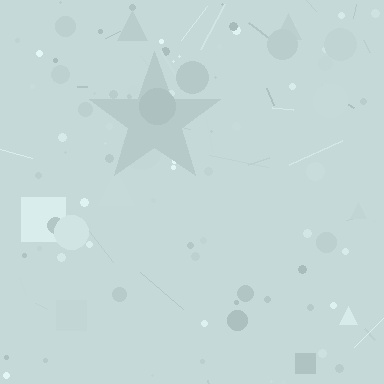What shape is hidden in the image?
A star is hidden in the image.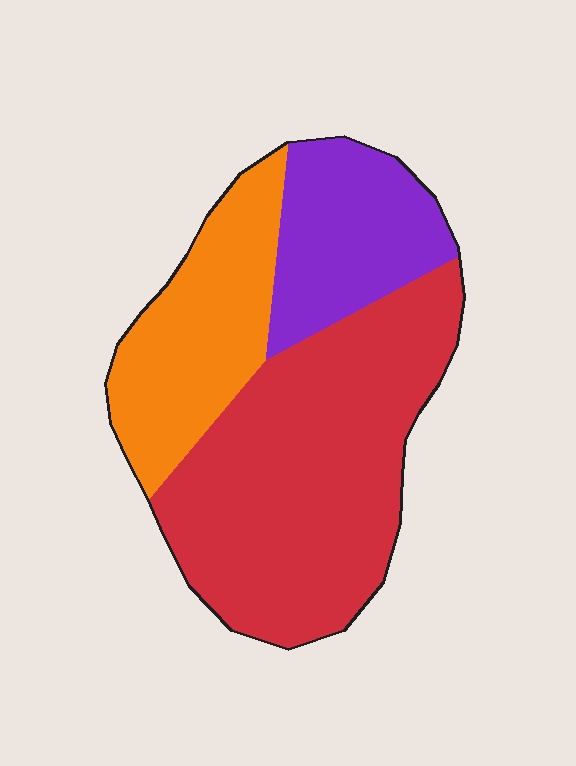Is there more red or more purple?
Red.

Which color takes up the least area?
Purple, at roughly 20%.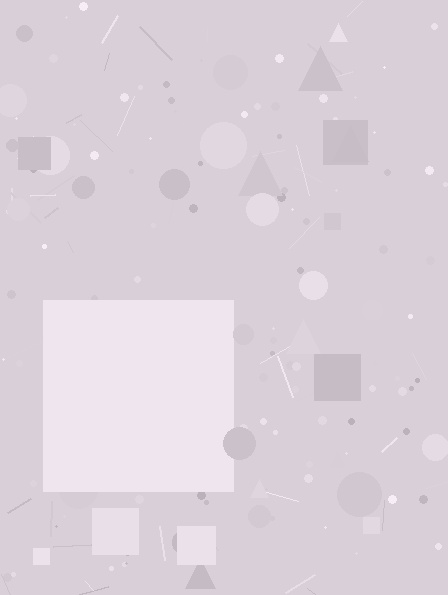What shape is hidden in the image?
A square is hidden in the image.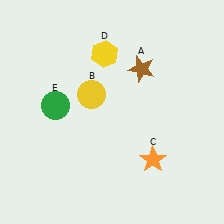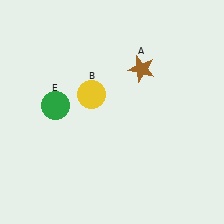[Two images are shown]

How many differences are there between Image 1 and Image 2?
There are 2 differences between the two images.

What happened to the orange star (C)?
The orange star (C) was removed in Image 2. It was in the bottom-right area of Image 1.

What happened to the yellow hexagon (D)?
The yellow hexagon (D) was removed in Image 2. It was in the top-left area of Image 1.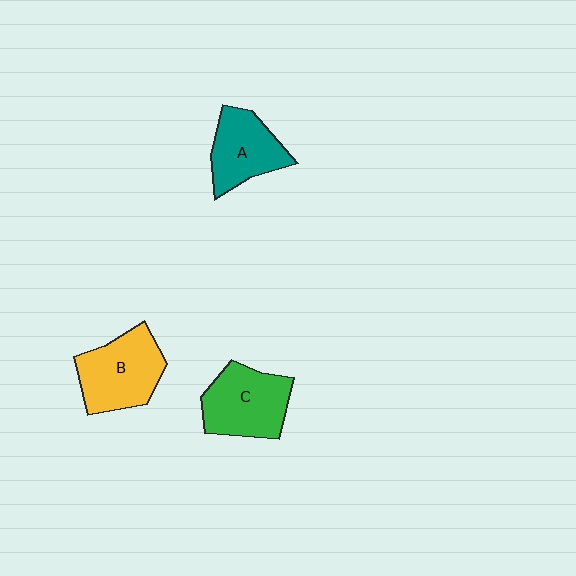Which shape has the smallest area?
Shape A (teal).